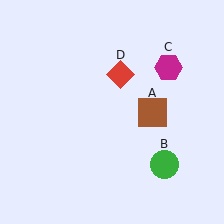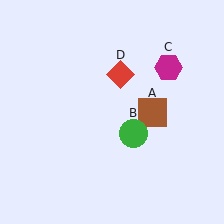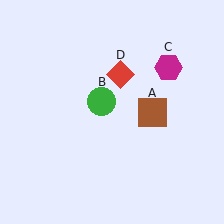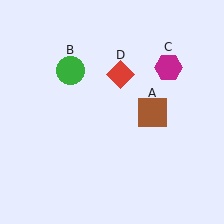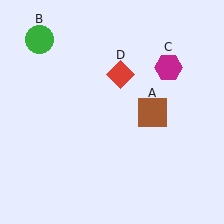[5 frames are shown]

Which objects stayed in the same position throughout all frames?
Brown square (object A) and magenta hexagon (object C) and red diamond (object D) remained stationary.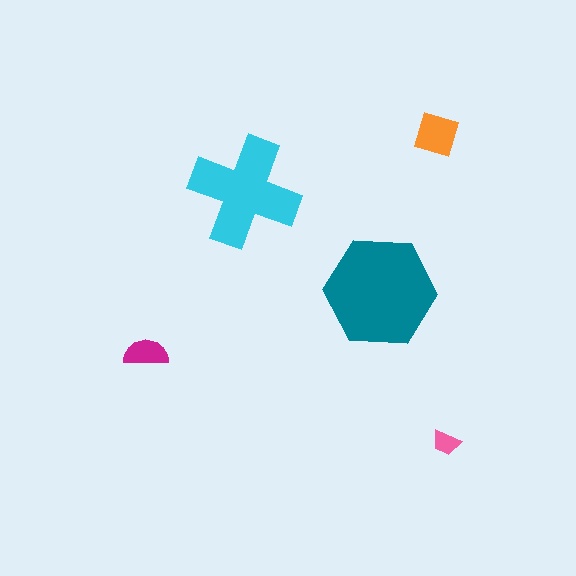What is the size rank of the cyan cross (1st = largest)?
2nd.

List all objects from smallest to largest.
The pink trapezoid, the magenta semicircle, the orange square, the cyan cross, the teal hexagon.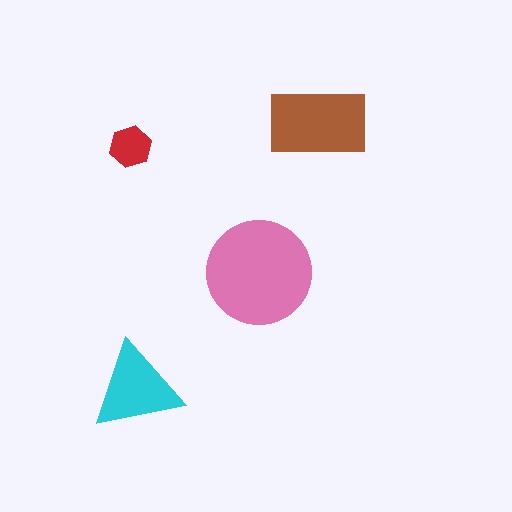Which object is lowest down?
The cyan triangle is bottommost.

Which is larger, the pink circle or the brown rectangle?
The pink circle.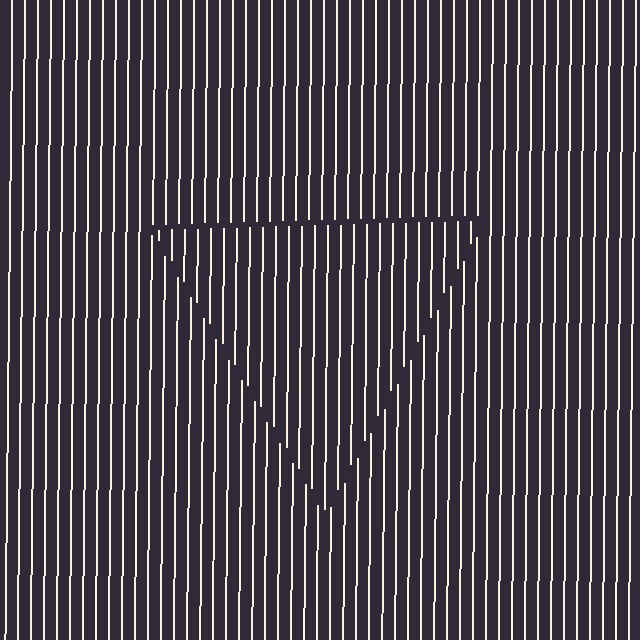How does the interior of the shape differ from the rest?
The interior of the shape contains the same grating, shifted by half a period — the contour is defined by the phase discontinuity where line-ends from the inner and outer gratings abut.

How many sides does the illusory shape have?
3 sides — the line-ends trace a triangle.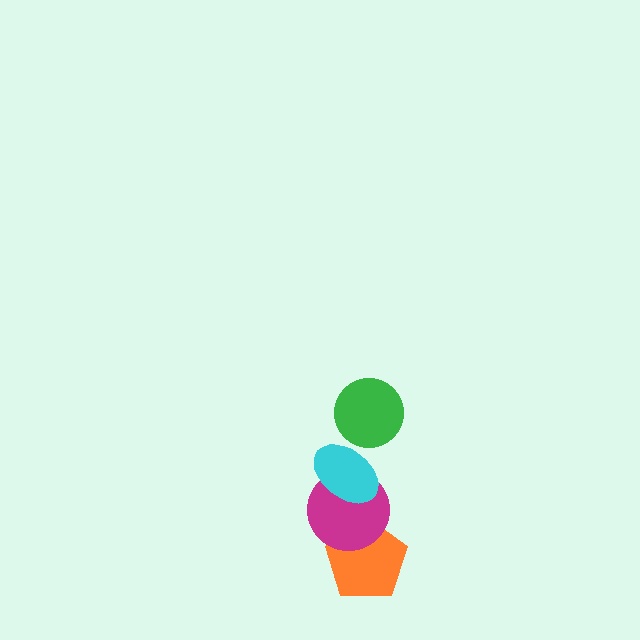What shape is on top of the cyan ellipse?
The green circle is on top of the cyan ellipse.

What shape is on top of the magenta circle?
The cyan ellipse is on top of the magenta circle.